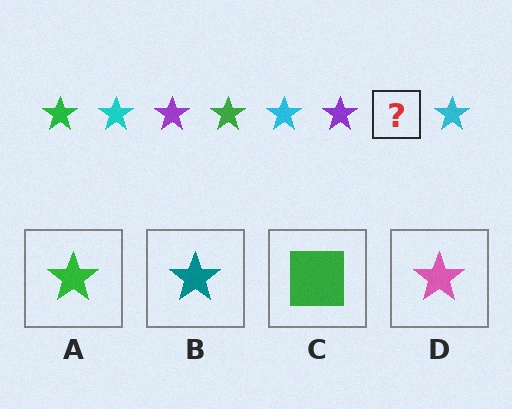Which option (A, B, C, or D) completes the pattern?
A.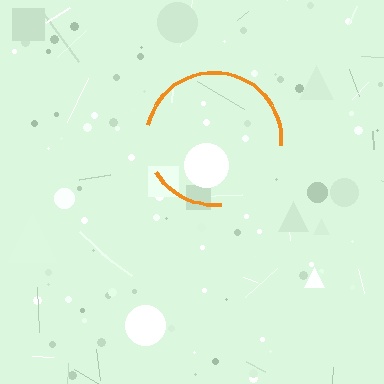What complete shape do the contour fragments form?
The contour fragments form a circle.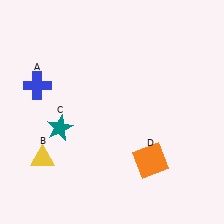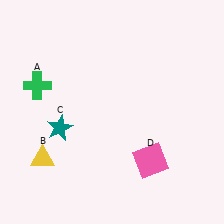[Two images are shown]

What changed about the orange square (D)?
In Image 1, D is orange. In Image 2, it changed to pink.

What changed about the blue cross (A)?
In Image 1, A is blue. In Image 2, it changed to green.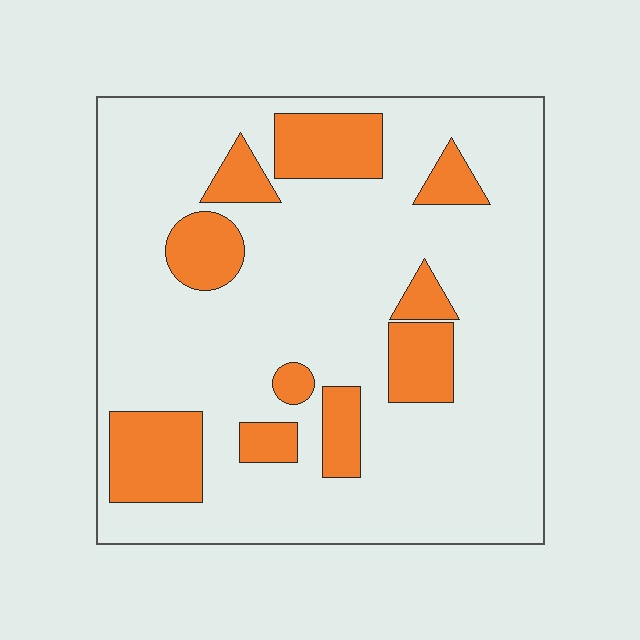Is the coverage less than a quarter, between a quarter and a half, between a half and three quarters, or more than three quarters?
Less than a quarter.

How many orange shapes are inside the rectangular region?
10.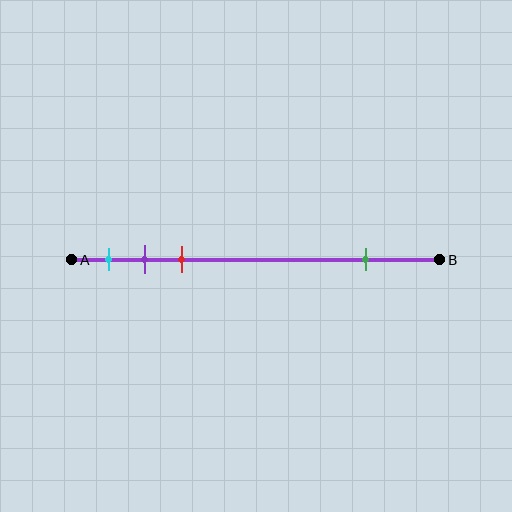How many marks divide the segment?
There are 4 marks dividing the segment.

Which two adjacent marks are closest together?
The purple and red marks are the closest adjacent pair.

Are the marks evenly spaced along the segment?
No, the marks are not evenly spaced.